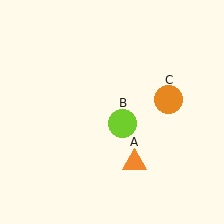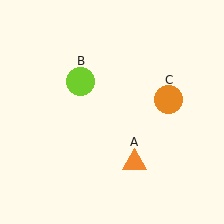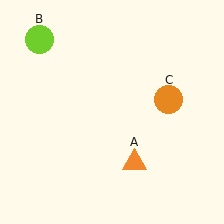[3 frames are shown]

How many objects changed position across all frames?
1 object changed position: lime circle (object B).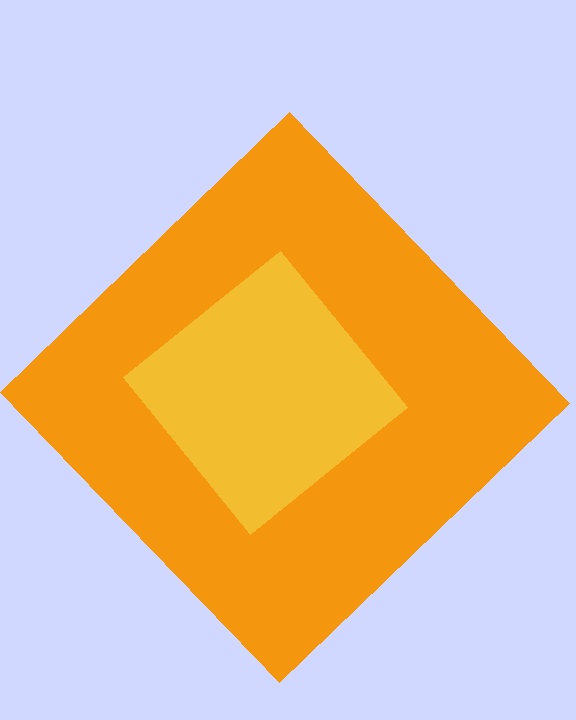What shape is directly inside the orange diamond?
The yellow diamond.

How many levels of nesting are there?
2.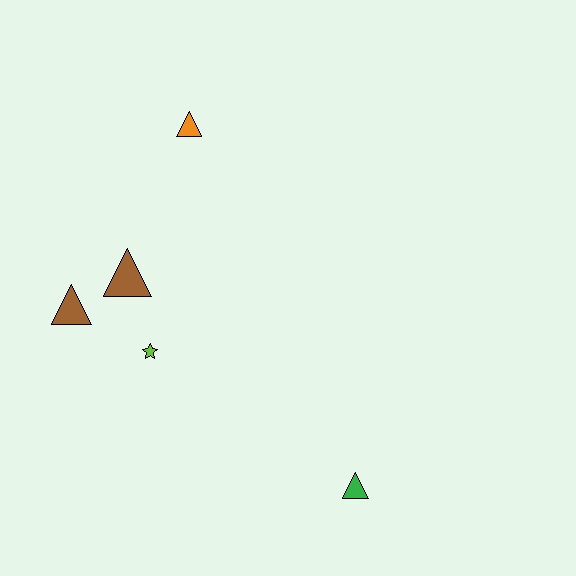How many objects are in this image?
There are 5 objects.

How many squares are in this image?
There are no squares.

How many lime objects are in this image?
There is 1 lime object.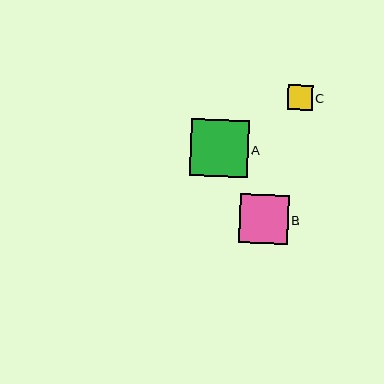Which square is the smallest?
Square C is the smallest with a size of approximately 25 pixels.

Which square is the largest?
Square A is the largest with a size of approximately 58 pixels.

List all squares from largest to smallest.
From largest to smallest: A, B, C.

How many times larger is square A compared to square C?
Square A is approximately 2.3 times the size of square C.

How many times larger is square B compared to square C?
Square B is approximately 2.0 times the size of square C.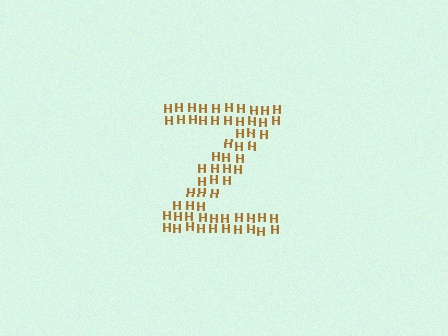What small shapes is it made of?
It is made of small letter H's.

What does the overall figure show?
The overall figure shows the letter Z.